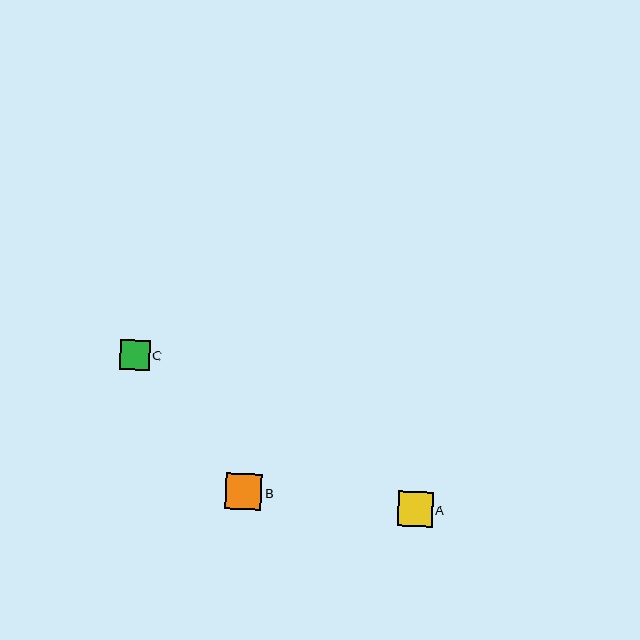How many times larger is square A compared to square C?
Square A is approximately 1.2 times the size of square C.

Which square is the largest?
Square B is the largest with a size of approximately 36 pixels.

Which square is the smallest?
Square C is the smallest with a size of approximately 30 pixels.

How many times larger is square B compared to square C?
Square B is approximately 1.2 times the size of square C.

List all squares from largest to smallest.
From largest to smallest: B, A, C.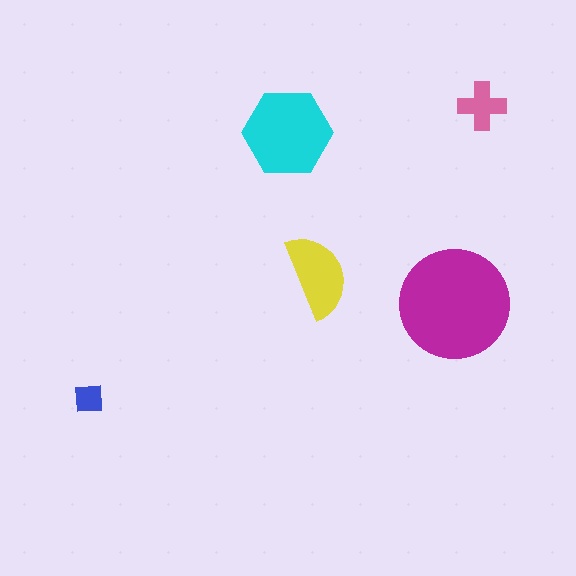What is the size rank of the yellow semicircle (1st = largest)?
3rd.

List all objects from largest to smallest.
The magenta circle, the cyan hexagon, the yellow semicircle, the pink cross, the blue square.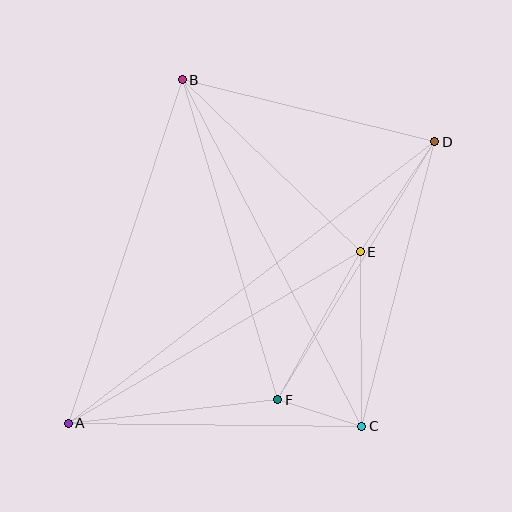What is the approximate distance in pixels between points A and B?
The distance between A and B is approximately 362 pixels.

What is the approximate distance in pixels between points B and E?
The distance between B and E is approximately 248 pixels.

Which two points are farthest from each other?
Points A and D are farthest from each other.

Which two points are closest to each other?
Points C and F are closest to each other.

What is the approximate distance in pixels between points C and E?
The distance between C and E is approximately 174 pixels.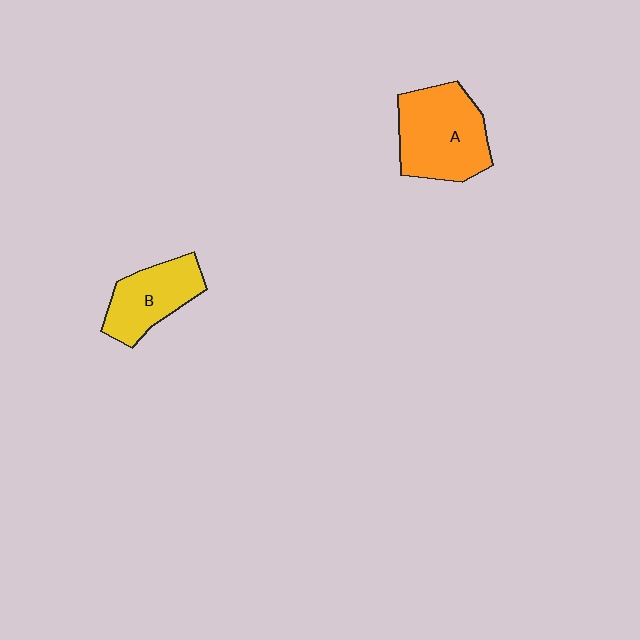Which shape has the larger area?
Shape A (orange).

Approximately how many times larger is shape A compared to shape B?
Approximately 1.4 times.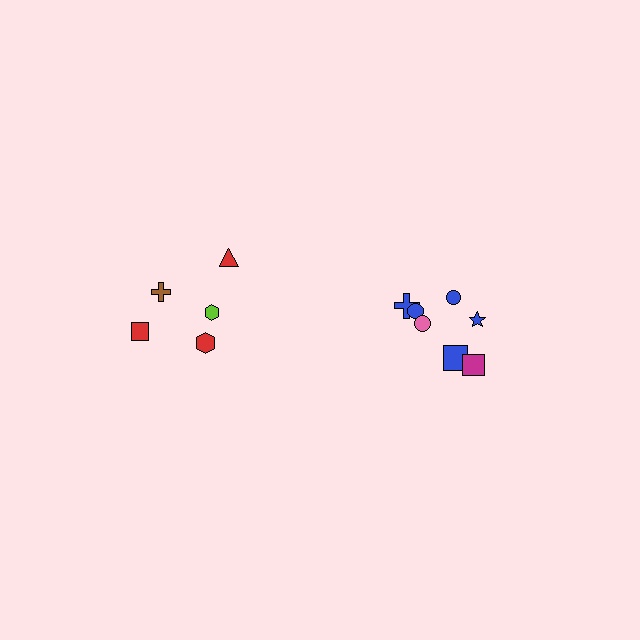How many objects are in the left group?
There are 5 objects.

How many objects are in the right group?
There are 7 objects.